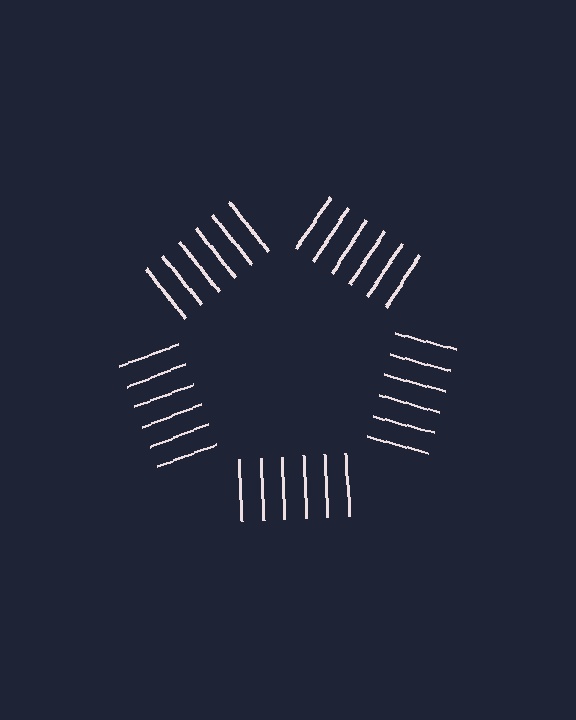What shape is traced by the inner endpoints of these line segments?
An illusory pentagon — the line segments terminate on its edges but no continuous stroke is drawn.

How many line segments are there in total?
30 — 6 along each of the 5 edges.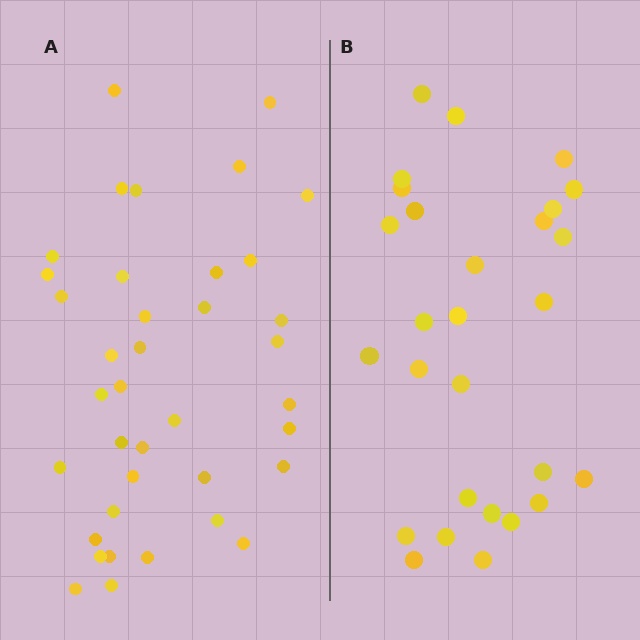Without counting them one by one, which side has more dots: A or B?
Region A (the left region) has more dots.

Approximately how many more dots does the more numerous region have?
Region A has roughly 10 or so more dots than region B.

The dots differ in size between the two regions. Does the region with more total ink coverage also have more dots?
No. Region B has more total ink coverage because its dots are larger, but region A actually contains more individual dots. Total area can be misleading — the number of items is what matters here.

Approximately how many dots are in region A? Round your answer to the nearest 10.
About 40 dots. (The exact count is 38, which rounds to 40.)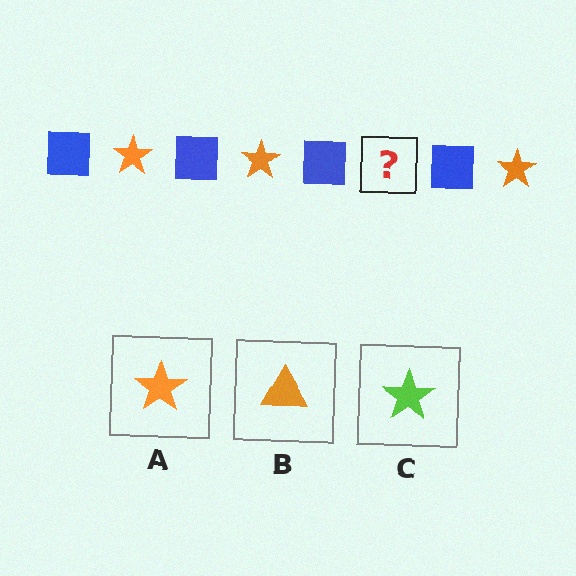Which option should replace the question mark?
Option A.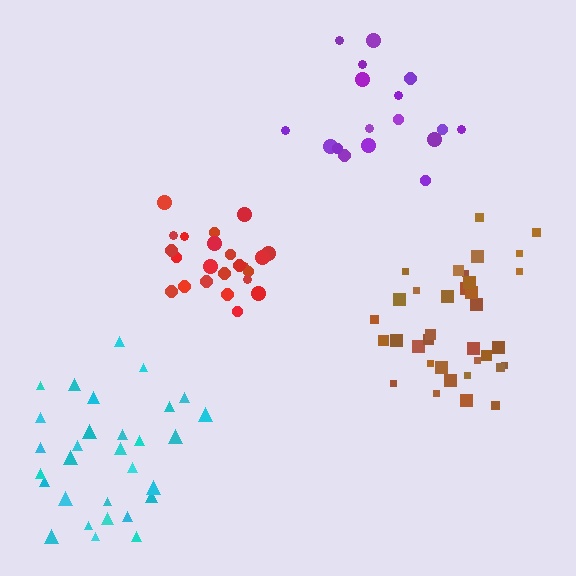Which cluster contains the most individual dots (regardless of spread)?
Brown (35).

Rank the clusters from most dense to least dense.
brown, red, cyan, purple.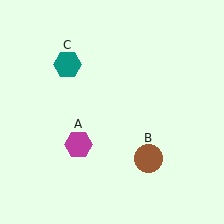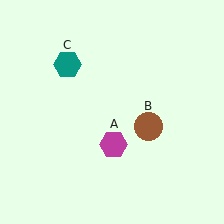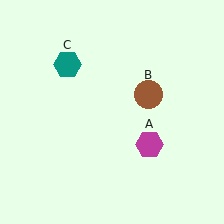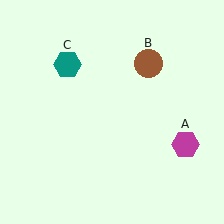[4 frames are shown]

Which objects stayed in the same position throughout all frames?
Teal hexagon (object C) remained stationary.